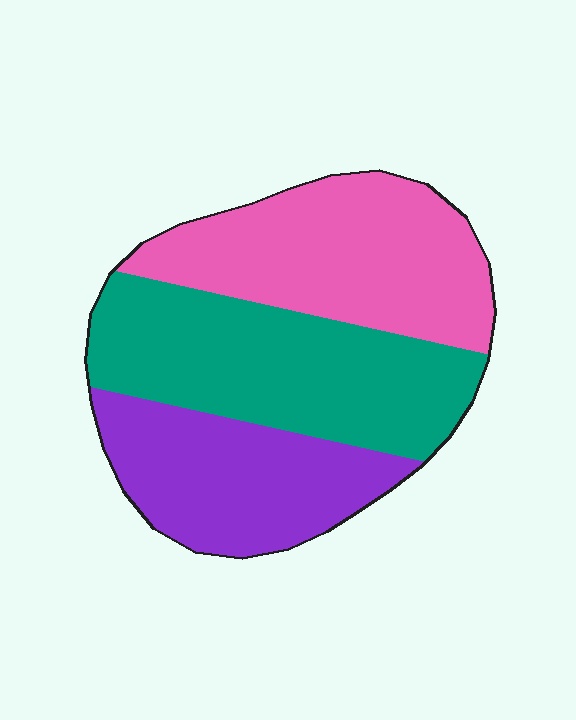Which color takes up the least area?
Purple, at roughly 25%.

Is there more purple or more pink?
Pink.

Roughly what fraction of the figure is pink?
Pink covers about 35% of the figure.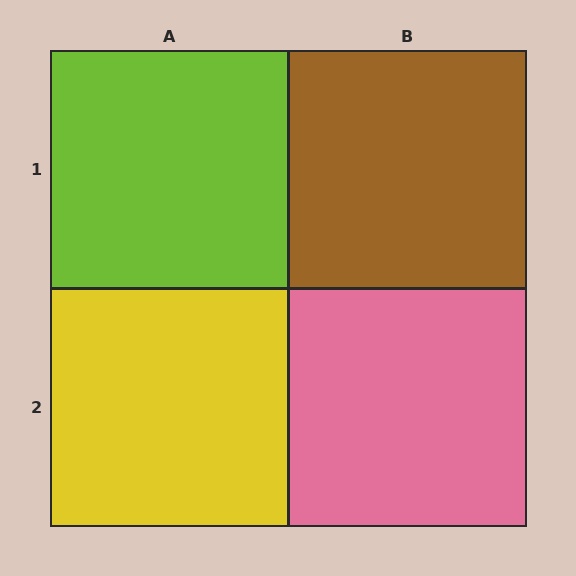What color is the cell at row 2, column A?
Yellow.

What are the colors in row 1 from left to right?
Lime, brown.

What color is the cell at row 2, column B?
Pink.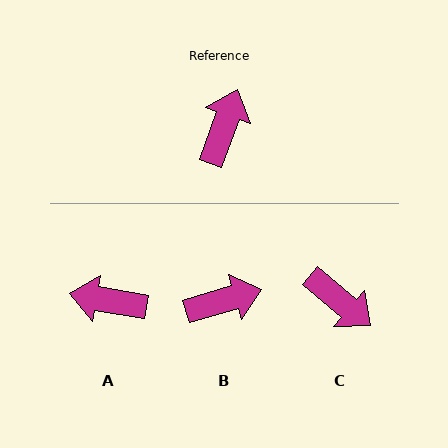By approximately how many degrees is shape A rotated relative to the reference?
Approximately 100 degrees counter-clockwise.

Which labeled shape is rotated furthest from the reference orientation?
C, about 110 degrees away.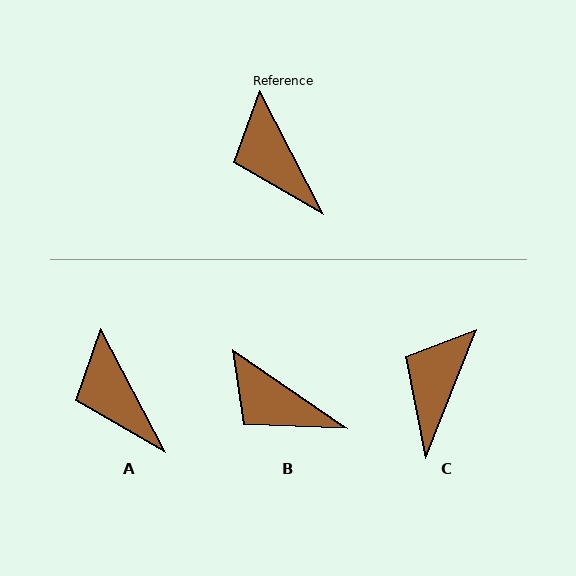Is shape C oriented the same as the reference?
No, it is off by about 49 degrees.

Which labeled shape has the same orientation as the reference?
A.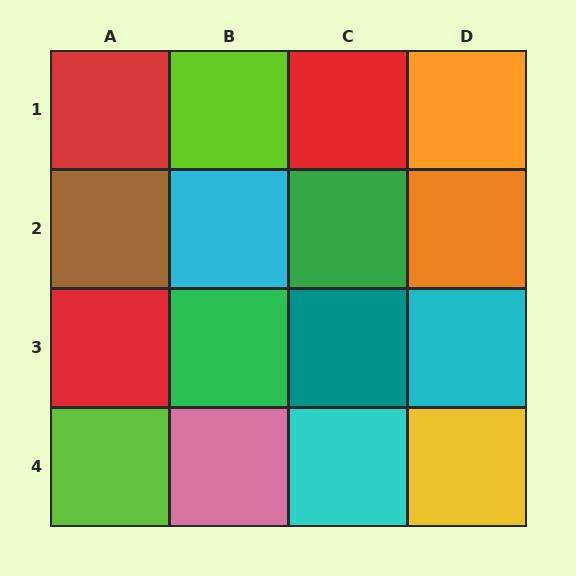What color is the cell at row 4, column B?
Pink.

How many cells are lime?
2 cells are lime.